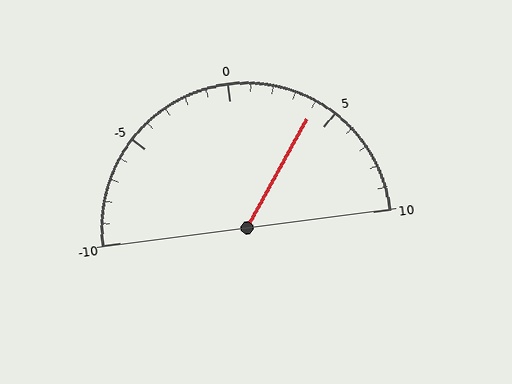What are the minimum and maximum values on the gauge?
The gauge ranges from -10 to 10.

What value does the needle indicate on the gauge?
The needle indicates approximately 4.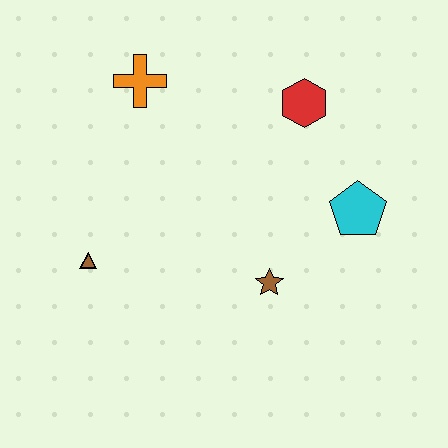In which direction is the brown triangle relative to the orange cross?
The brown triangle is below the orange cross.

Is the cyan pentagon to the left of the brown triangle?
No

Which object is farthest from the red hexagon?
The brown triangle is farthest from the red hexagon.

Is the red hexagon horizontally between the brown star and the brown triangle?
No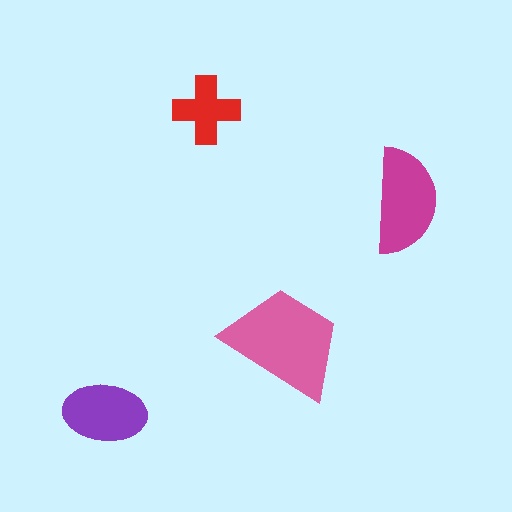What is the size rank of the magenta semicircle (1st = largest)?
2nd.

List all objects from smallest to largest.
The red cross, the purple ellipse, the magenta semicircle, the pink trapezoid.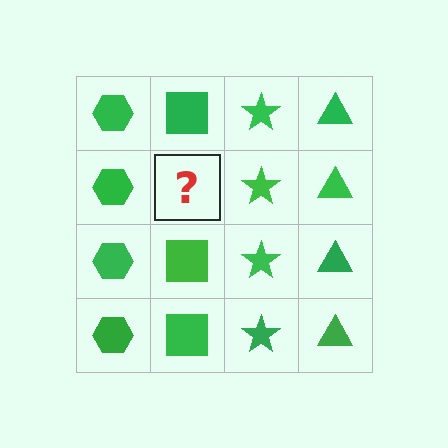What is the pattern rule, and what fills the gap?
The rule is that each column has a consistent shape. The gap should be filled with a green square.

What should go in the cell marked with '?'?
The missing cell should contain a green square.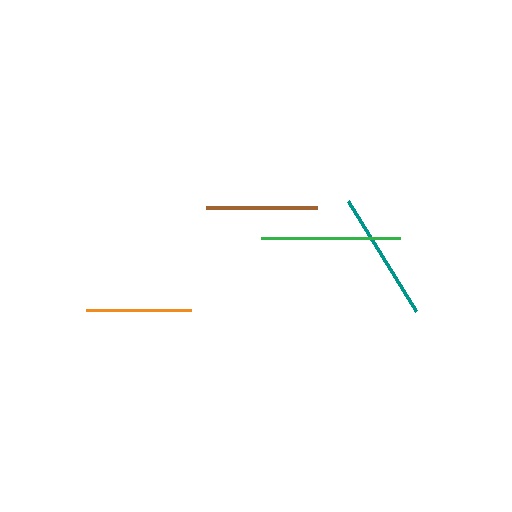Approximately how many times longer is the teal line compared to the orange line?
The teal line is approximately 1.2 times the length of the orange line.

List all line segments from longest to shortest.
From longest to shortest: green, teal, brown, orange.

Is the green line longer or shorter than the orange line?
The green line is longer than the orange line.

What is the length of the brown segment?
The brown segment is approximately 111 pixels long.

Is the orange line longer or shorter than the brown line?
The brown line is longer than the orange line.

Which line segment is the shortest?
The orange line is the shortest at approximately 106 pixels.